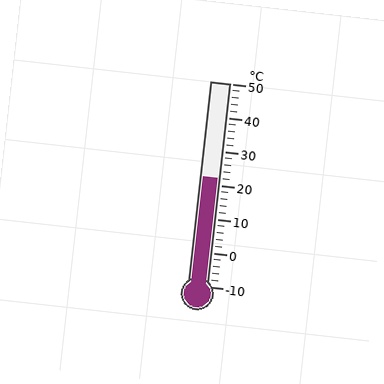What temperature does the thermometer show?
The thermometer shows approximately 22°C.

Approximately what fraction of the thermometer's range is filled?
The thermometer is filled to approximately 55% of its range.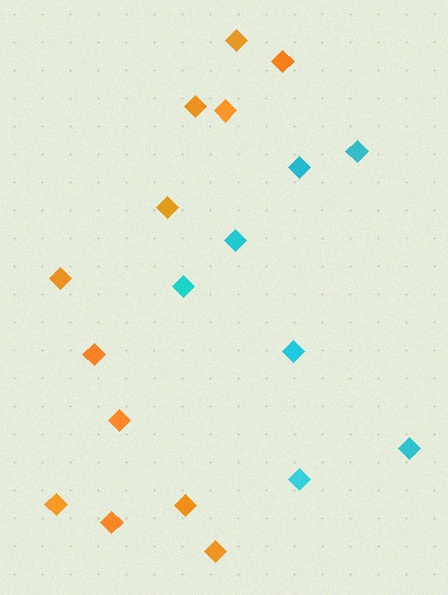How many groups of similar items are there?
There are 2 groups: one group of orange diamonds (12) and one group of cyan diamonds (7).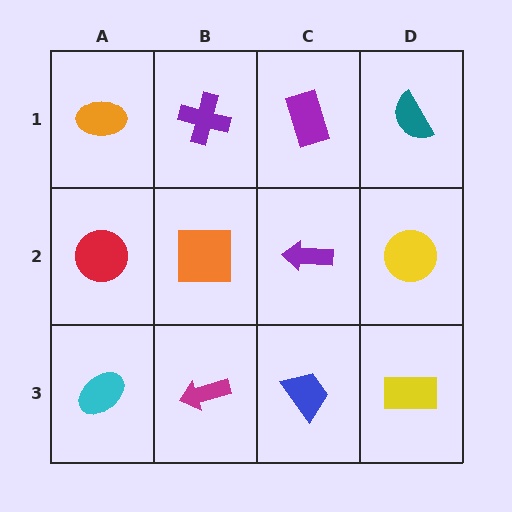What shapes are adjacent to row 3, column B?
An orange square (row 2, column B), a cyan ellipse (row 3, column A), a blue trapezoid (row 3, column C).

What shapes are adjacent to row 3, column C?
A purple arrow (row 2, column C), a magenta arrow (row 3, column B), a yellow rectangle (row 3, column D).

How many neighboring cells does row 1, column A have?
2.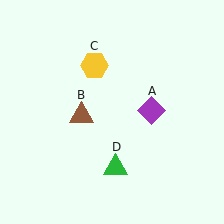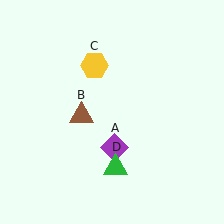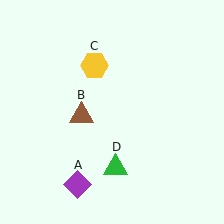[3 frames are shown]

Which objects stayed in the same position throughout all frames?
Brown triangle (object B) and yellow hexagon (object C) and green triangle (object D) remained stationary.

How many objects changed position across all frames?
1 object changed position: purple diamond (object A).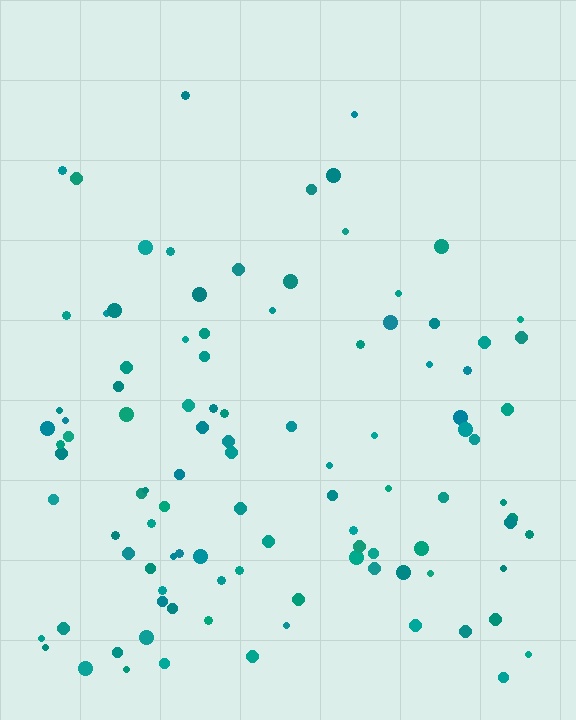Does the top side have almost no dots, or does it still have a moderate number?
Still a moderate number, just noticeably fewer than the bottom.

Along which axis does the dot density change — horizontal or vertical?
Vertical.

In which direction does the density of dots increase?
From top to bottom, with the bottom side densest.